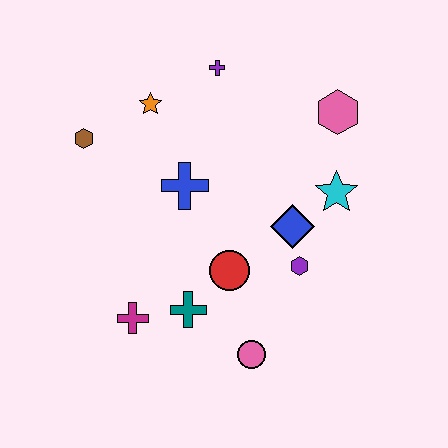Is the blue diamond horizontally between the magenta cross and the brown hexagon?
No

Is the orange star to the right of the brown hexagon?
Yes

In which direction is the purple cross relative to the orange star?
The purple cross is to the right of the orange star.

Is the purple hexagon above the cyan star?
No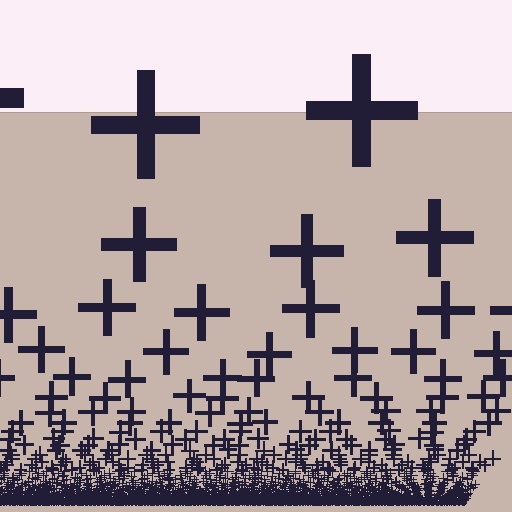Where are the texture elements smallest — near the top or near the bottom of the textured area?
Near the bottom.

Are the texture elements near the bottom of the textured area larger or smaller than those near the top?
Smaller. The gradient is inverted — elements near the bottom are smaller and denser.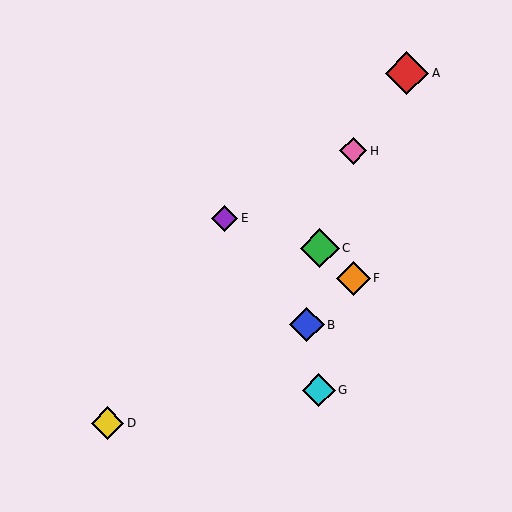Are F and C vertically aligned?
No, F is at x≈353 and C is at x≈320.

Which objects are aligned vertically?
Objects F, H are aligned vertically.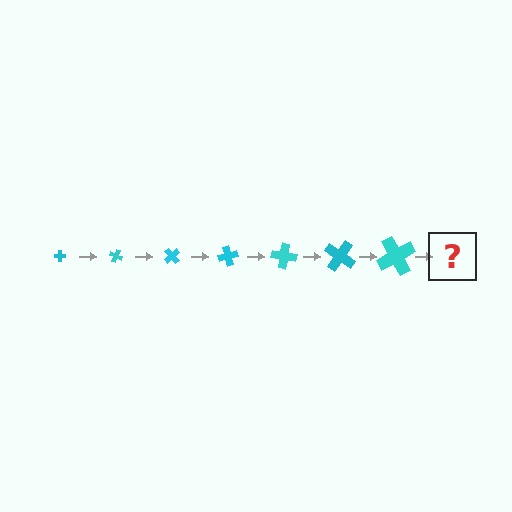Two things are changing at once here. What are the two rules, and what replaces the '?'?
The two rules are that the cross grows larger each step and it rotates 25 degrees each step. The '?' should be a cross, larger than the previous one and rotated 175 degrees from the start.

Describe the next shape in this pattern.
It should be a cross, larger than the previous one and rotated 175 degrees from the start.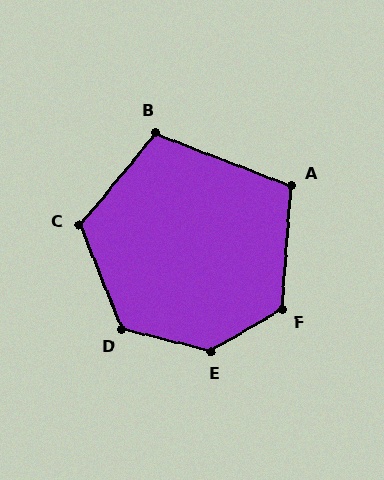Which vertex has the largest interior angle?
E, at approximately 135 degrees.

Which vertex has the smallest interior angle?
A, at approximately 107 degrees.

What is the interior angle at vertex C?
Approximately 119 degrees (obtuse).